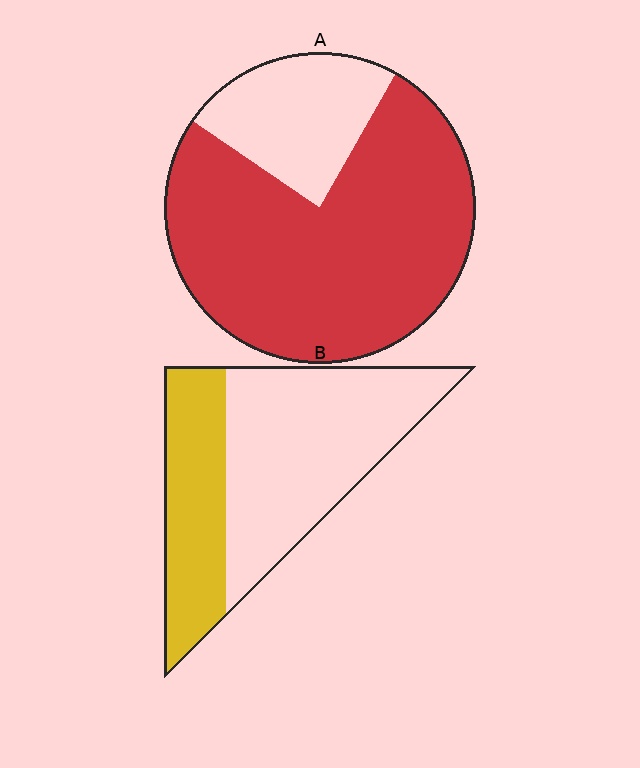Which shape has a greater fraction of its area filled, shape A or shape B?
Shape A.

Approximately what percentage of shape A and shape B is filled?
A is approximately 75% and B is approximately 35%.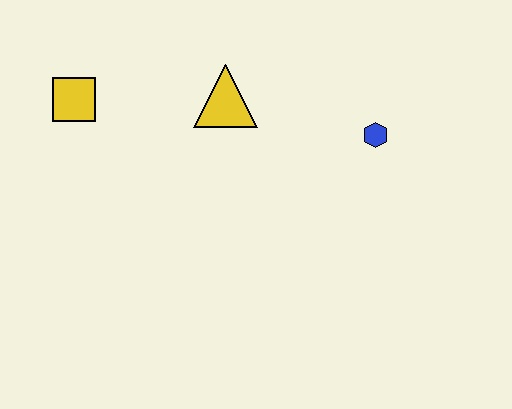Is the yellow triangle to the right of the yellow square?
Yes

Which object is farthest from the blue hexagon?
The yellow square is farthest from the blue hexagon.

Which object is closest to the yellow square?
The yellow triangle is closest to the yellow square.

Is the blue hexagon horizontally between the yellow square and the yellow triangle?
No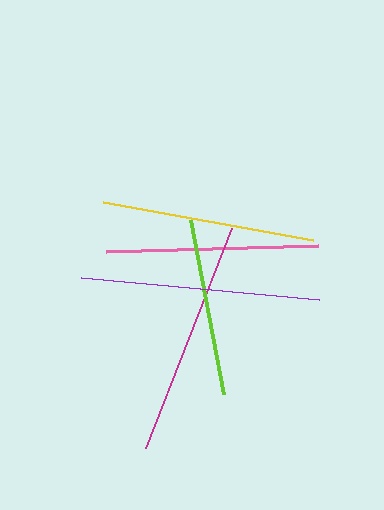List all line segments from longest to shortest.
From longest to shortest: purple, magenta, yellow, pink, lime.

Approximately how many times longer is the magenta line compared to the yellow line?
The magenta line is approximately 1.1 times the length of the yellow line.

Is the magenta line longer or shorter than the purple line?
The purple line is longer than the magenta line.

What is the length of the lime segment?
The lime segment is approximately 177 pixels long.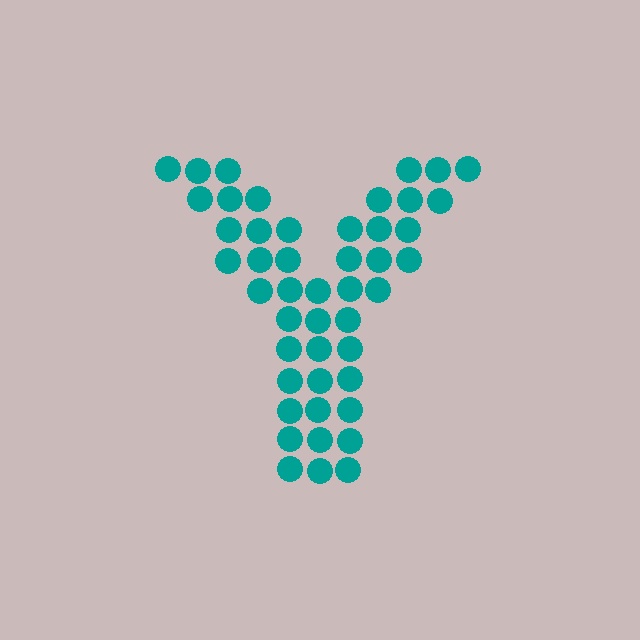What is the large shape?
The large shape is the letter Y.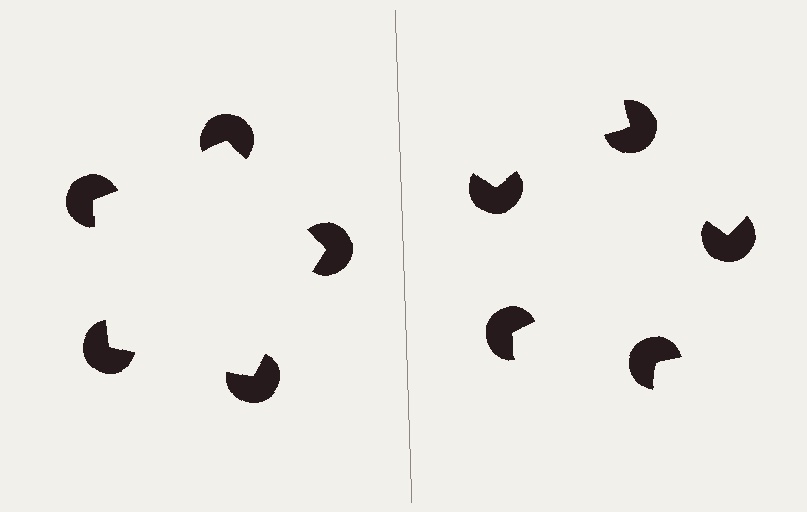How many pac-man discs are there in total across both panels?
10 — 5 on each side.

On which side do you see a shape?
An illusory pentagon appears on the left side. On the right side the wedge cuts are rotated, so no coherent shape forms.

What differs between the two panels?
The pac-man discs are positioned identically on both sides; only the wedge orientations differ. On the left they align to a pentagon; on the right they are misaligned.